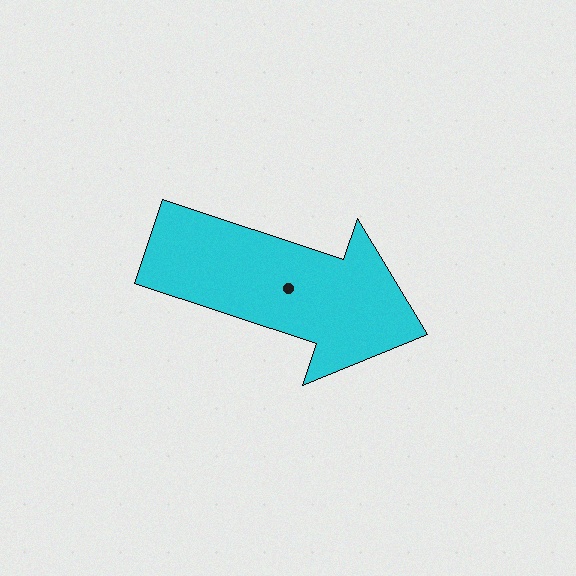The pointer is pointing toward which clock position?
Roughly 4 o'clock.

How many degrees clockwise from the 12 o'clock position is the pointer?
Approximately 108 degrees.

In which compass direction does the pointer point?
East.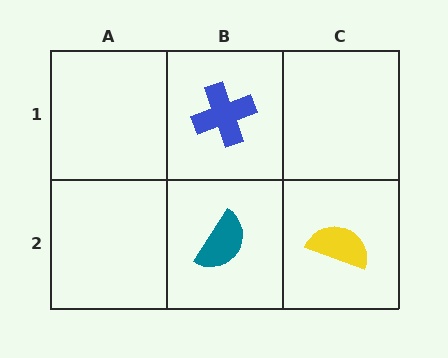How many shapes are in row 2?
2 shapes.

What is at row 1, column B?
A blue cross.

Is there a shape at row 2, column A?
No, that cell is empty.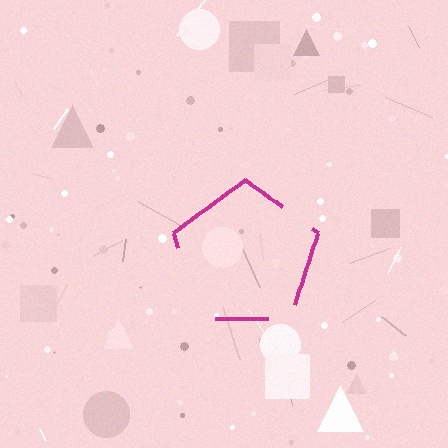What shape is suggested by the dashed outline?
The dashed outline suggests a pentagon.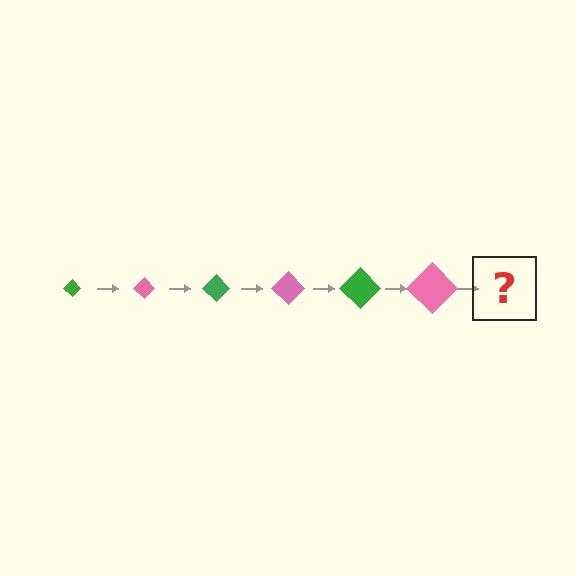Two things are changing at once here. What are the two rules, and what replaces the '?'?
The two rules are that the diamond grows larger each step and the color cycles through green and pink. The '?' should be a green diamond, larger than the previous one.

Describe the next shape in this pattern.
It should be a green diamond, larger than the previous one.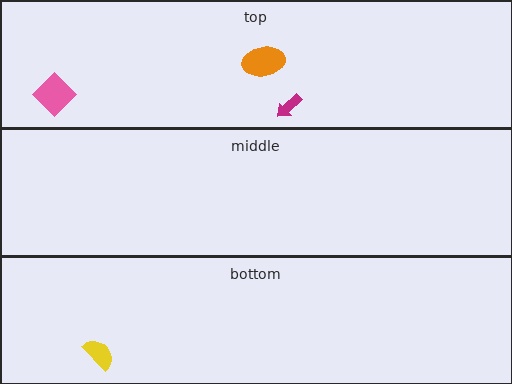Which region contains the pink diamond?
The top region.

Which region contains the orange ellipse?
The top region.